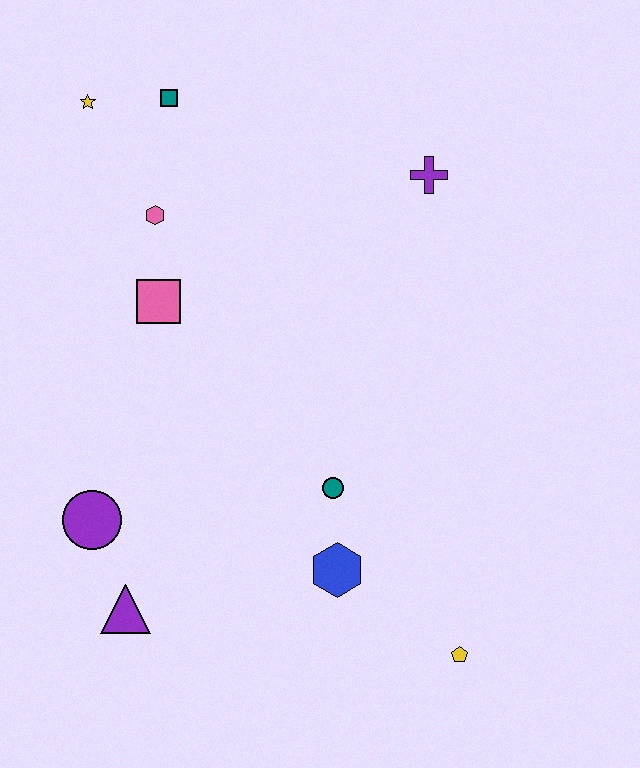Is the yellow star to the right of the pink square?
No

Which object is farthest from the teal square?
The yellow pentagon is farthest from the teal square.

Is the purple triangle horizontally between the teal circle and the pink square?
No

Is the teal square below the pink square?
No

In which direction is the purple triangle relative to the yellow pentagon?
The purple triangle is to the left of the yellow pentagon.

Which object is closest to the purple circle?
The purple triangle is closest to the purple circle.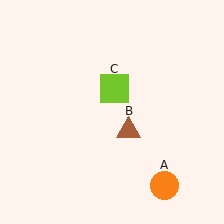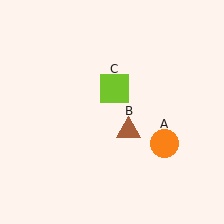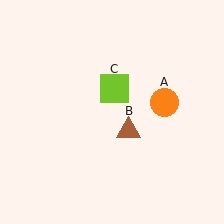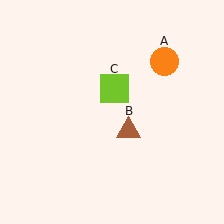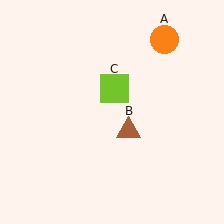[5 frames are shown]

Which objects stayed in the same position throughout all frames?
Brown triangle (object B) and lime square (object C) remained stationary.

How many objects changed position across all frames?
1 object changed position: orange circle (object A).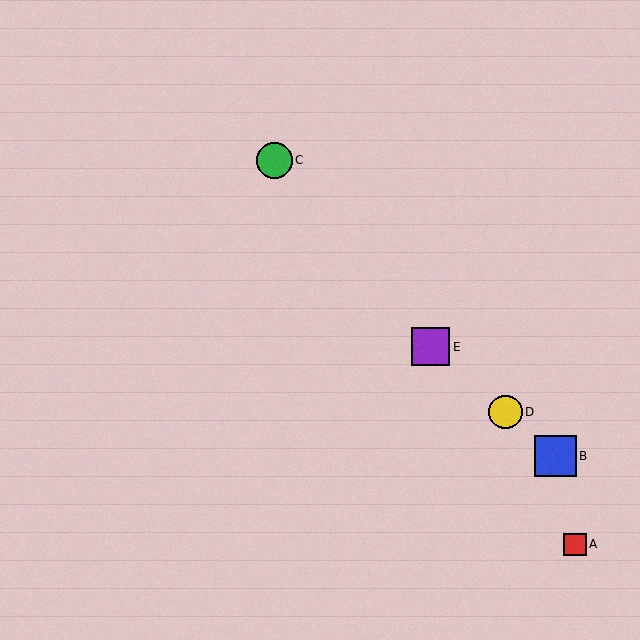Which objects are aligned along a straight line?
Objects B, D, E are aligned along a straight line.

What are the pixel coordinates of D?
Object D is at (506, 412).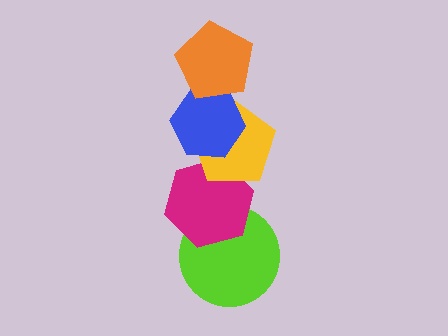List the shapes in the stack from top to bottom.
From top to bottom: the orange pentagon, the blue hexagon, the yellow pentagon, the magenta hexagon, the lime circle.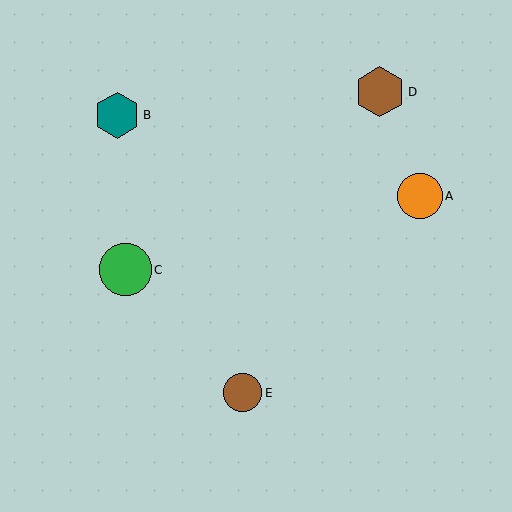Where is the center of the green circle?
The center of the green circle is at (125, 270).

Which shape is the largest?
The green circle (labeled C) is the largest.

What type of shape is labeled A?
Shape A is an orange circle.